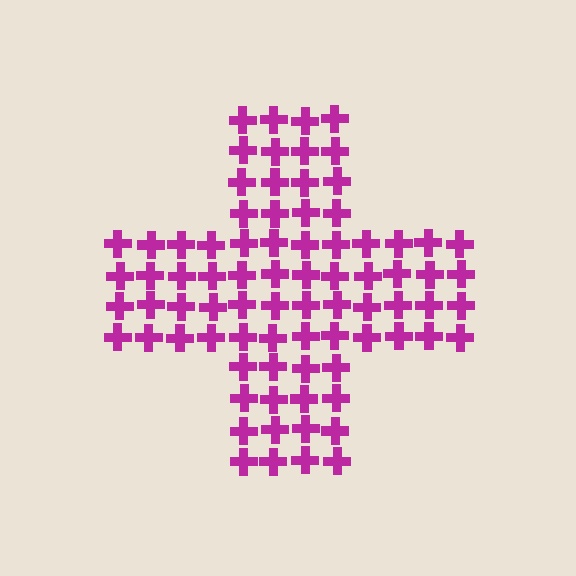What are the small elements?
The small elements are crosses.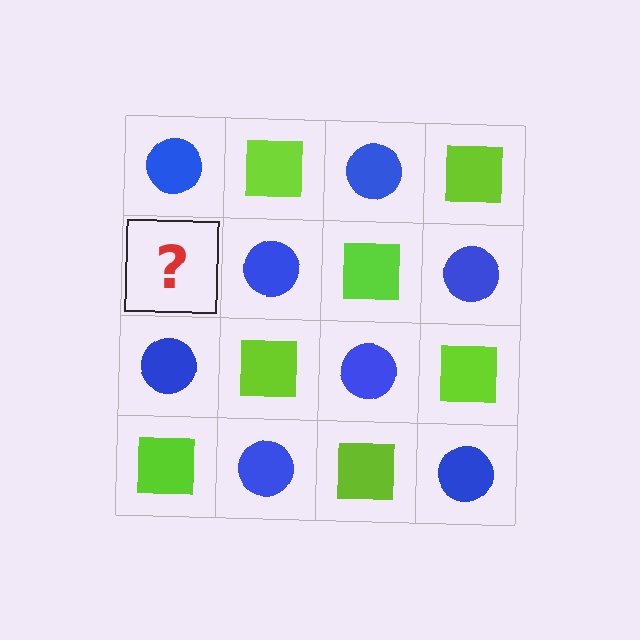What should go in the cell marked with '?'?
The missing cell should contain a lime square.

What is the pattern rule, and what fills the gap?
The rule is that it alternates blue circle and lime square in a checkerboard pattern. The gap should be filled with a lime square.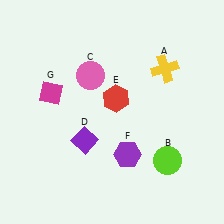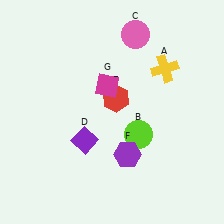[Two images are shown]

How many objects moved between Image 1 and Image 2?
3 objects moved between the two images.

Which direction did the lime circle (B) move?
The lime circle (B) moved left.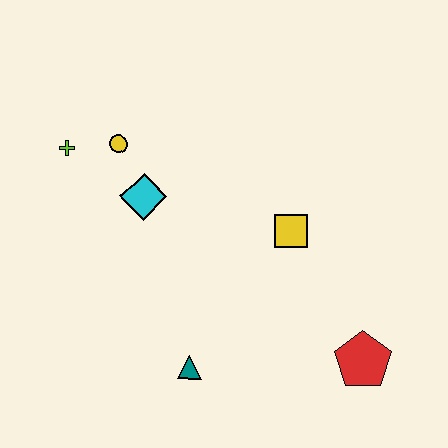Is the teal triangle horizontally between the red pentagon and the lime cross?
Yes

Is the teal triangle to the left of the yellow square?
Yes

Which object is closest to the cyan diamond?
The yellow circle is closest to the cyan diamond.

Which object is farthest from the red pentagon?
The lime cross is farthest from the red pentagon.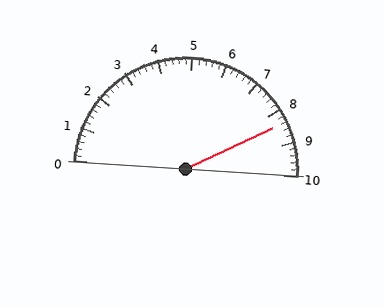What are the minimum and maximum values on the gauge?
The gauge ranges from 0 to 10.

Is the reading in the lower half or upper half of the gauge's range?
The reading is in the upper half of the range (0 to 10).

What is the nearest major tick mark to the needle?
The nearest major tick mark is 8.